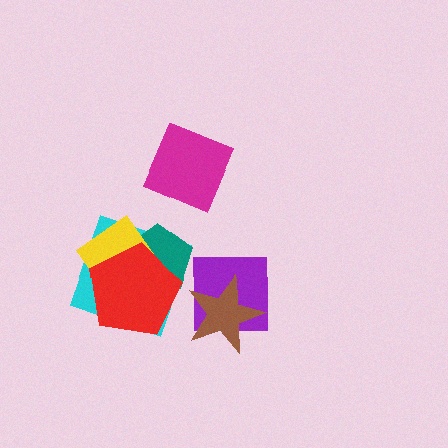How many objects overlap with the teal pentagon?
3 objects overlap with the teal pentagon.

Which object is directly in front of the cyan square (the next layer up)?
The teal pentagon is directly in front of the cyan square.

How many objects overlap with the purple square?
1 object overlaps with the purple square.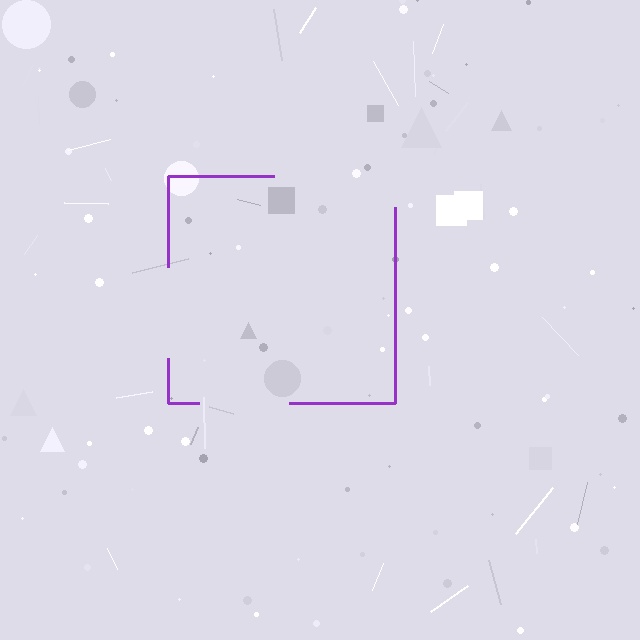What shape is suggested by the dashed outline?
The dashed outline suggests a square.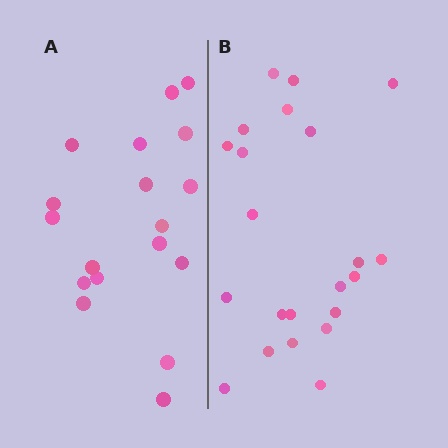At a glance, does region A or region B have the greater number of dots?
Region B (the right region) has more dots.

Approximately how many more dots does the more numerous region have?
Region B has about 4 more dots than region A.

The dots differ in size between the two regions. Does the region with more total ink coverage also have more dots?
No. Region A has more total ink coverage because its dots are larger, but region B actually contains more individual dots. Total area can be misleading — the number of items is what matters here.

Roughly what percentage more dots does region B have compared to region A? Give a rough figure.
About 20% more.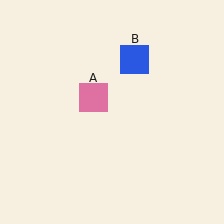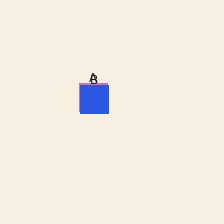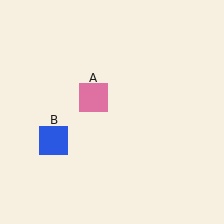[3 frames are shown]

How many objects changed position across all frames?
1 object changed position: blue square (object B).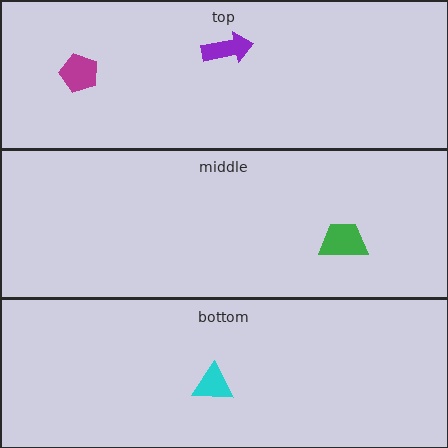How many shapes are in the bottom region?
1.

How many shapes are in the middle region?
1.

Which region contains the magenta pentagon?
The top region.